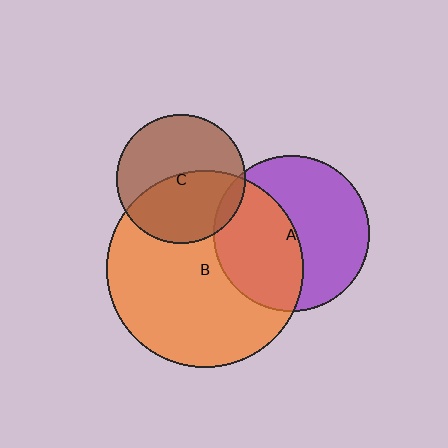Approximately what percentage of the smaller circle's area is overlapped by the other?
Approximately 50%.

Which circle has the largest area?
Circle B (orange).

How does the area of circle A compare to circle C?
Approximately 1.5 times.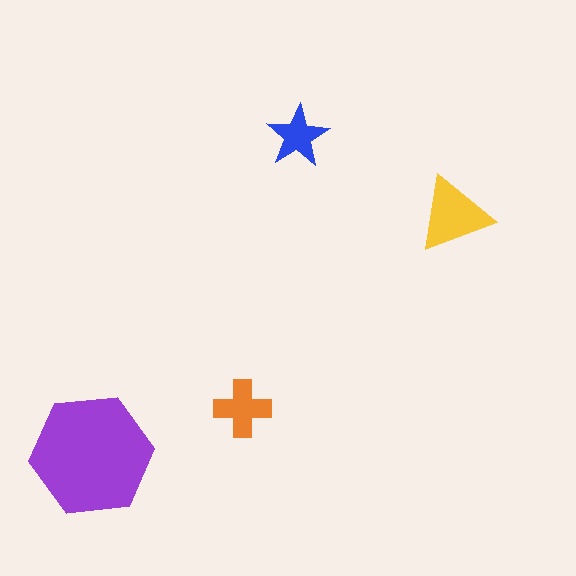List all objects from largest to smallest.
The purple hexagon, the yellow triangle, the orange cross, the blue star.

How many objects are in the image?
There are 4 objects in the image.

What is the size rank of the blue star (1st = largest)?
4th.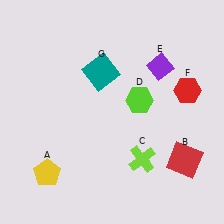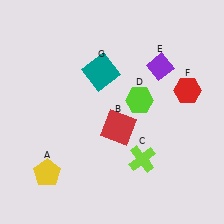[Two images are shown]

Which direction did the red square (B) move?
The red square (B) moved left.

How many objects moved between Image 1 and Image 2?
1 object moved between the two images.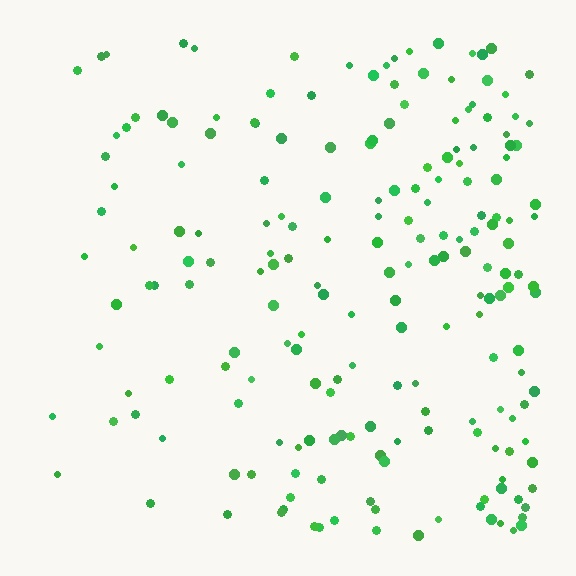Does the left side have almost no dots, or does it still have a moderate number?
Still a moderate number, just noticeably fewer than the right.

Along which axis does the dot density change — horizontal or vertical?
Horizontal.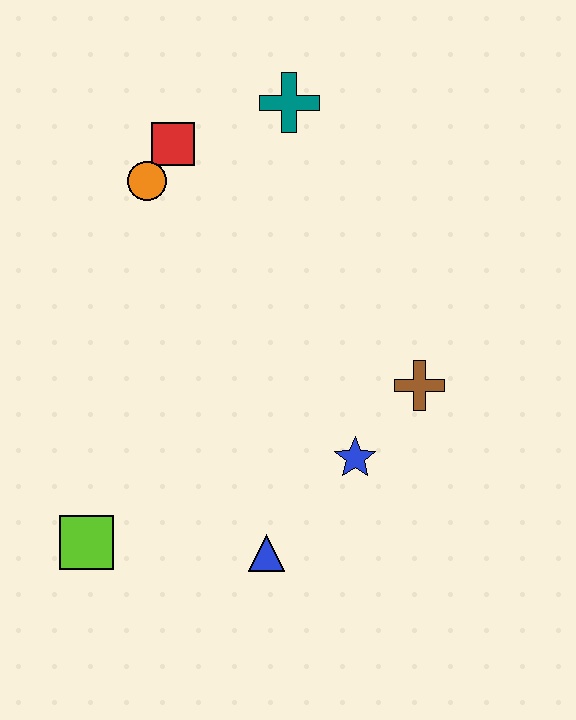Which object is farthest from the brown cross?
The lime square is farthest from the brown cross.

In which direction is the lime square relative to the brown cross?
The lime square is to the left of the brown cross.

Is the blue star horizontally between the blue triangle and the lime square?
No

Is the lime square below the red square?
Yes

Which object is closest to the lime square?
The blue triangle is closest to the lime square.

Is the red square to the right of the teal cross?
No